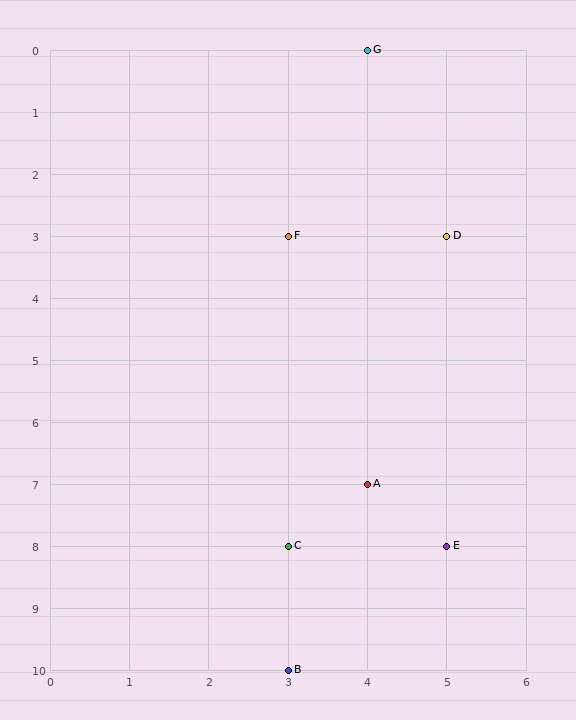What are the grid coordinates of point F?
Point F is at grid coordinates (3, 3).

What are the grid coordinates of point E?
Point E is at grid coordinates (5, 8).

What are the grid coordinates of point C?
Point C is at grid coordinates (3, 8).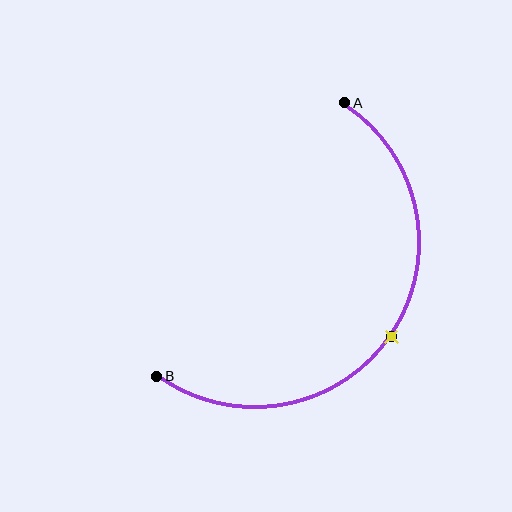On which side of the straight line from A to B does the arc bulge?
The arc bulges below and to the right of the straight line connecting A and B.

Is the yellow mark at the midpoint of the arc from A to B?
Yes. The yellow mark lies on the arc at equal arc-length from both A and B — it is the arc midpoint.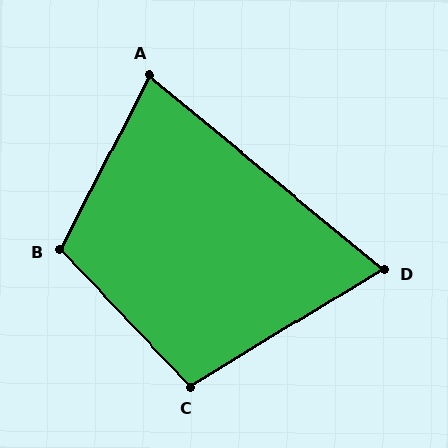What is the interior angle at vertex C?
Approximately 102 degrees (obtuse).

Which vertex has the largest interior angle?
B, at approximately 109 degrees.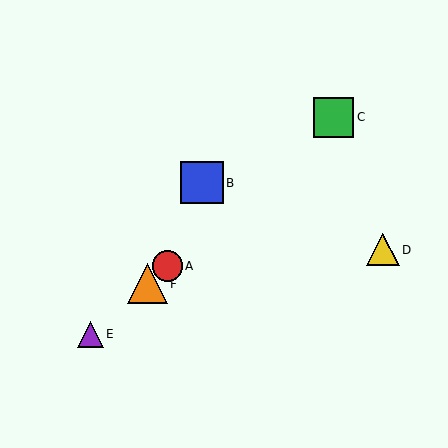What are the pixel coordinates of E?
Object E is at (91, 334).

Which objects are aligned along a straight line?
Objects A, C, E, F are aligned along a straight line.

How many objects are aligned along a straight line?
4 objects (A, C, E, F) are aligned along a straight line.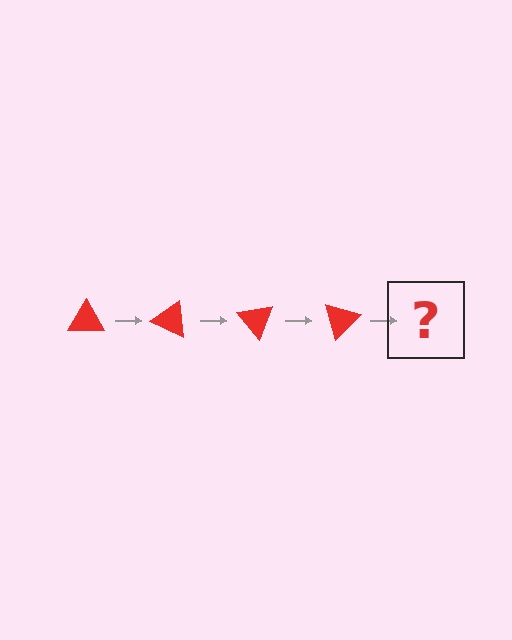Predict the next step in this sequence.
The next step is a red triangle rotated 100 degrees.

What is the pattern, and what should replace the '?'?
The pattern is that the triangle rotates 25 degrees each step. The '?' should be a red triangle rotated 100 degrees.